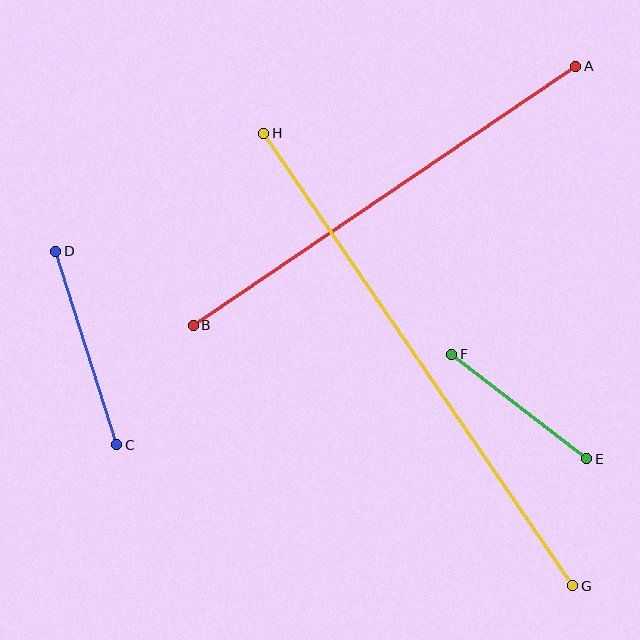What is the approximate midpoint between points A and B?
The midpoint is at approximately (384, 196) pixels.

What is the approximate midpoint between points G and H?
The midpoint is at approximately (418, 360) pixels.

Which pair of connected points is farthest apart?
Points G and H are farthest apart.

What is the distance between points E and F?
The distance is approximately 171 pixels.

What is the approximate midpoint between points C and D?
The midpoint is at approximately (86, 348) pixels.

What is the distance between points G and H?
The distance is approximately 548 pixels.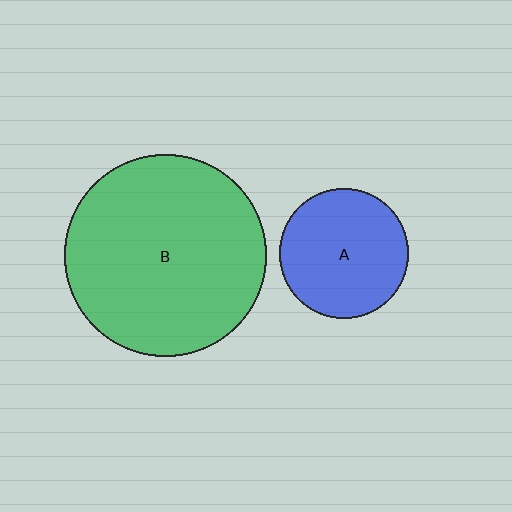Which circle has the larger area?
Circle B (green).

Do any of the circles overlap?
No, none of the circles overlap.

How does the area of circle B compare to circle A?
Approximately 2.4 times.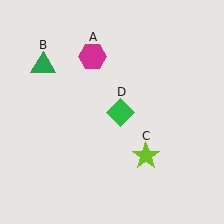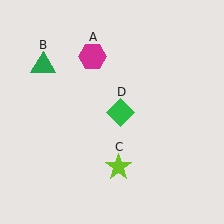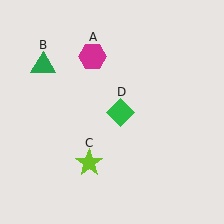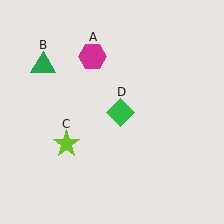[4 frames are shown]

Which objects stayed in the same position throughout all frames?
Magenta hexagon (object A) and green triangle (object B) and green diamond (object D) remained stationary.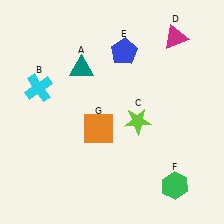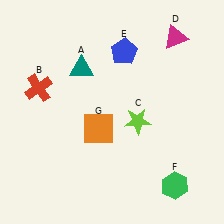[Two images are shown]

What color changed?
The cross (B) changed from cyan in Image 1 to red in Image 2.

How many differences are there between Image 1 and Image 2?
There is 1 difference between the two images.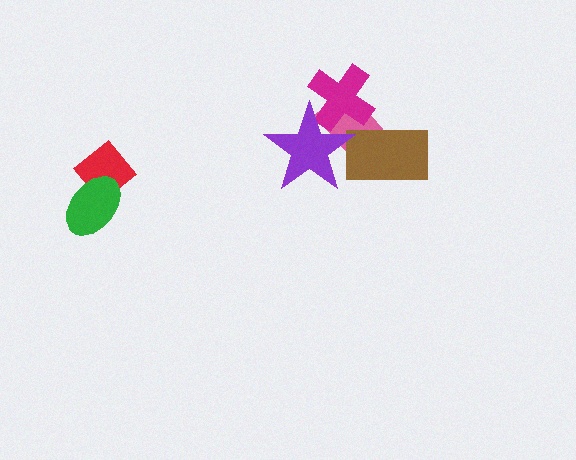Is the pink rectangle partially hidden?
Yes, it is partially covered by another shape.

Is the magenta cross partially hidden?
Yes, it is partially covered by another shape.